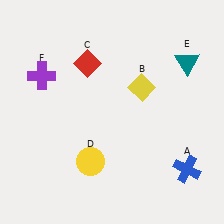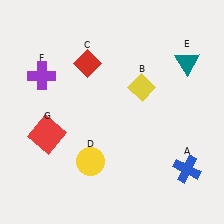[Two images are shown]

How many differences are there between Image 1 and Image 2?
There is 1 difference between the two images.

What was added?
A red square (G) was added in Image 2.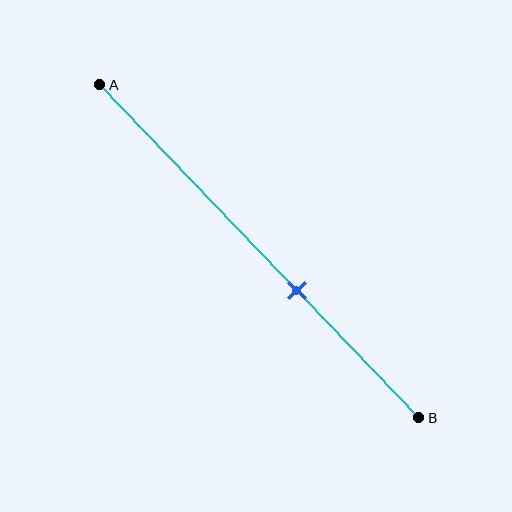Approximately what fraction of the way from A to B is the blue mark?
The blue mark is approximately 60% of the way from A to B.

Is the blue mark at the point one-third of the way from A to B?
No, the mark is at about 60% from A, not at the 33% one-third point.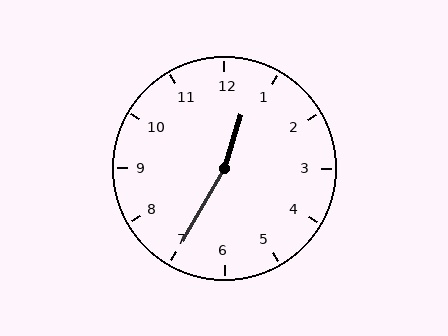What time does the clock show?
12:35.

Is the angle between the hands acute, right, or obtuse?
It is obtuse.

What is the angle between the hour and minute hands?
Approximately 168 degrees.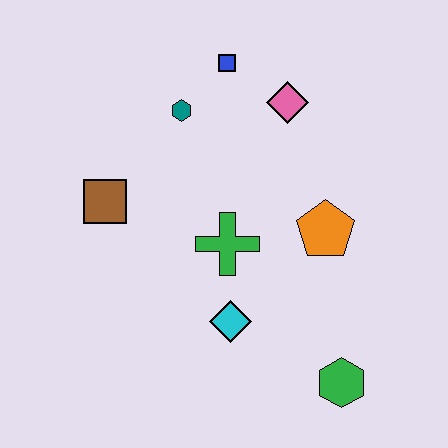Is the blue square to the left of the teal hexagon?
No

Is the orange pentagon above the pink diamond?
No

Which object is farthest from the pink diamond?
The green hexagon is farthest from the pink diamond.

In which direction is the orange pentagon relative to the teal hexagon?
The orange pentagon is to the right of the teal hexagon.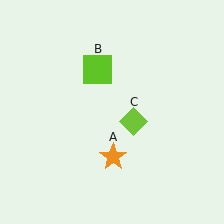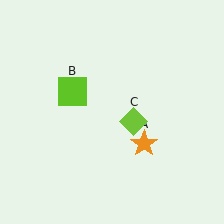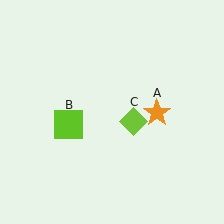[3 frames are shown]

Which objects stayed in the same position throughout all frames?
Lime diamond (object C) remained stationary.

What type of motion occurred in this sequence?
The orange star (object A), lime square (object B) rotated counterclockwise around the center of the scene.